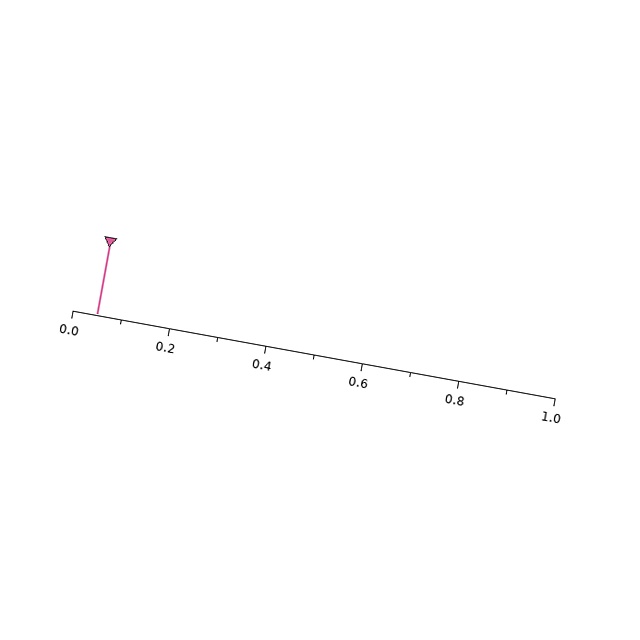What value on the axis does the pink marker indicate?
The marker indicates approximately 0.05.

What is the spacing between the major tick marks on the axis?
The major ticks are spaced 0.2 apart.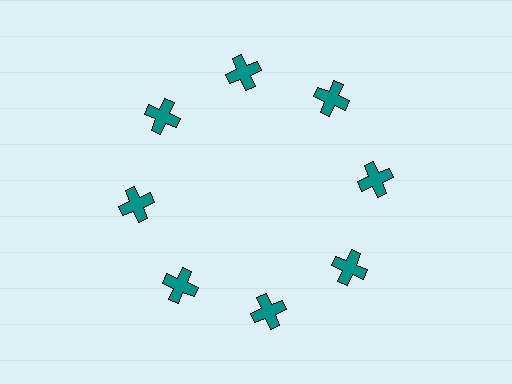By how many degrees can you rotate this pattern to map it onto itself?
The pattern maps onto itself every 45 degrees of rotation.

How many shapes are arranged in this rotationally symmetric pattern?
There are 8 shapes, arranged in 8 groups of 1.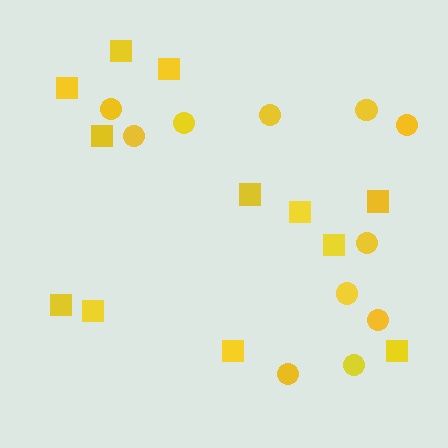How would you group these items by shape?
There are 2 groups: one group of circles (11) and one group of squares (12).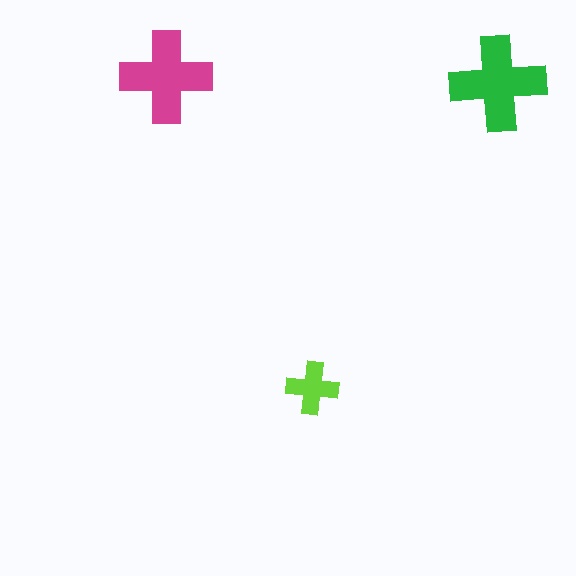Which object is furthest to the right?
The green cross is rightmost.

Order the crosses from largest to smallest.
the green one, the magenta one, the lime one.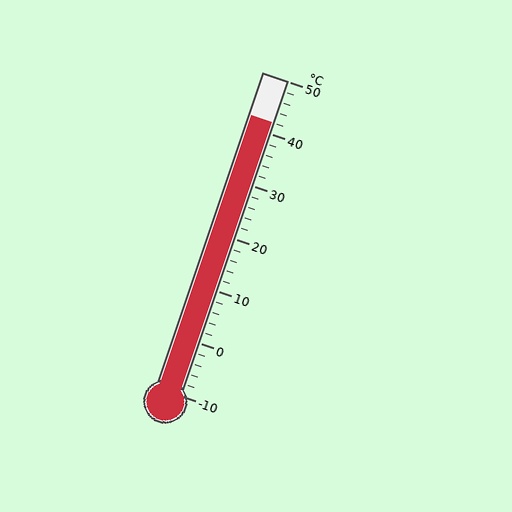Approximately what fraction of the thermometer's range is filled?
The thermometer is filled to approximately 85% of its range.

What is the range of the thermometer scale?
The thermometer scale ranges from -10°C to 50°C.